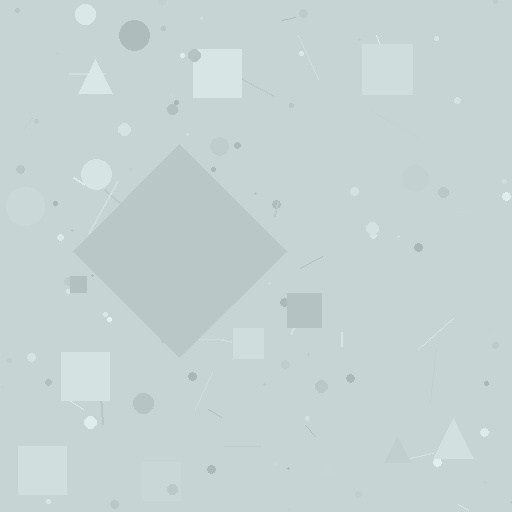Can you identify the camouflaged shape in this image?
The camouflaged shape is a diamond.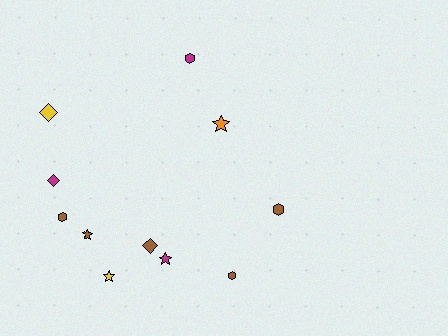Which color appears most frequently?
Brown, with 5 objects.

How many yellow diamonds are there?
There is 1 yellow diamond.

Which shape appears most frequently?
Star, with 4 objects.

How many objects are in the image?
There are 11 objects.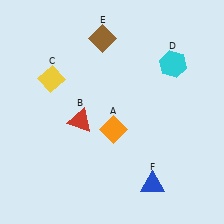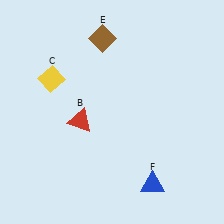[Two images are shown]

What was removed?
The cyan hexagon (D), the orange diamond (A) were removed in Image 2.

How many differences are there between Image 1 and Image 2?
There are 2 differences between the two images.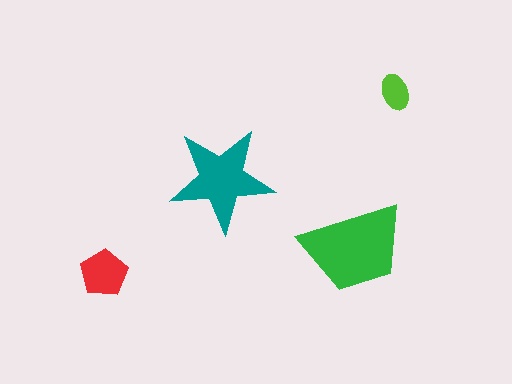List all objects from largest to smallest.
The green trapezoid, the teal star, the red pentagon, the lime ellipse.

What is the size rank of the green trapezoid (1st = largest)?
1st.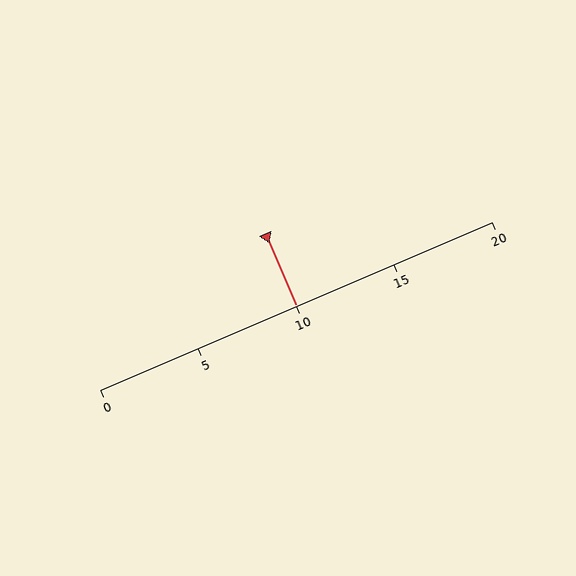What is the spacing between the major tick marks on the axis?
The major ticks are spaced 5 apart.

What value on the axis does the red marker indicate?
The marker indicates approximately 10.